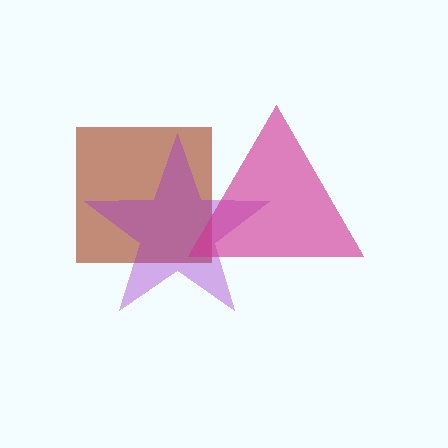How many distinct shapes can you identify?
There are 3 distinct shapes: a brown square, a purple star, a magenta triangle.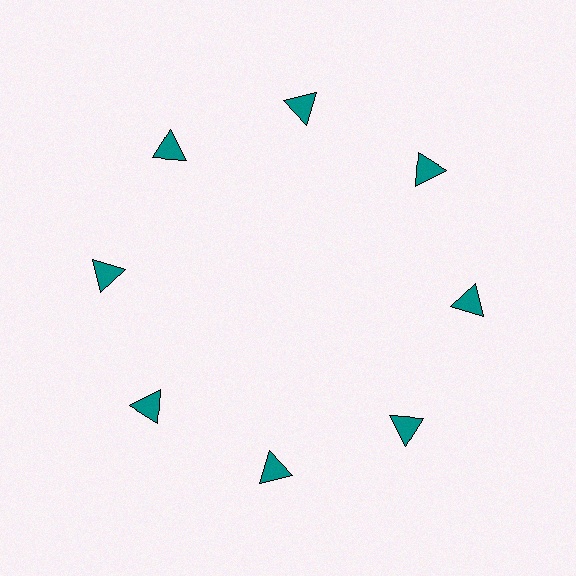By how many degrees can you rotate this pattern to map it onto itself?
The pattern maps onto itself every 45 degrees of rotation.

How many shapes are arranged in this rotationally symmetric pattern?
There are 8 shapes, arranged in 8 groups of 1.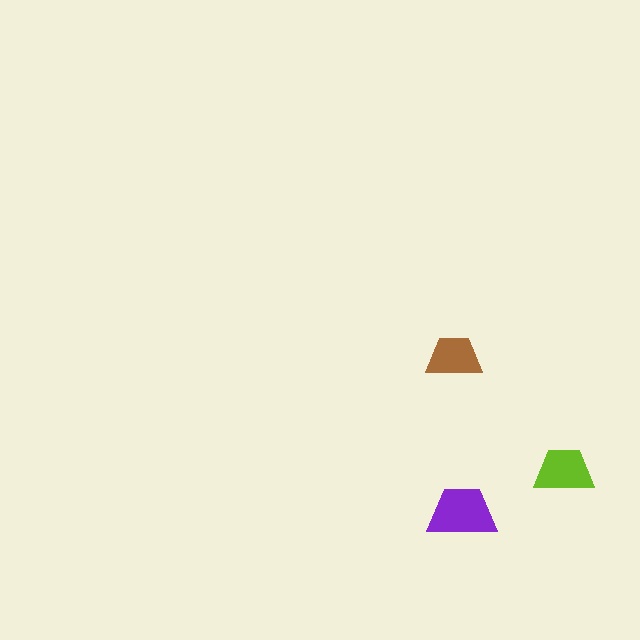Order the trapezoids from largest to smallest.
the purple one, the lime one, the brown one.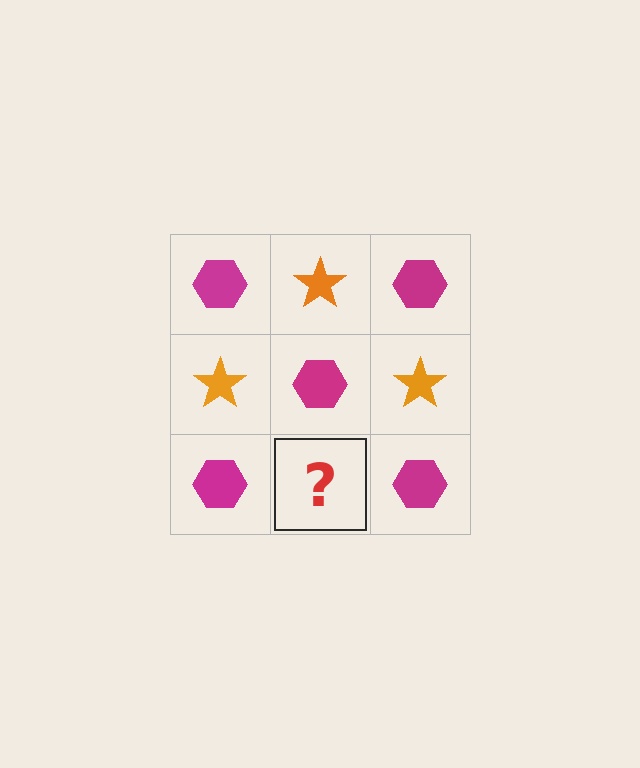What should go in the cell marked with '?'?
The missing cell should contain an orange star.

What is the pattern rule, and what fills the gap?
The rule is that it alternates magenta hexagon and orange star in a checkerboard pattern. The gap should be filled with an orange star.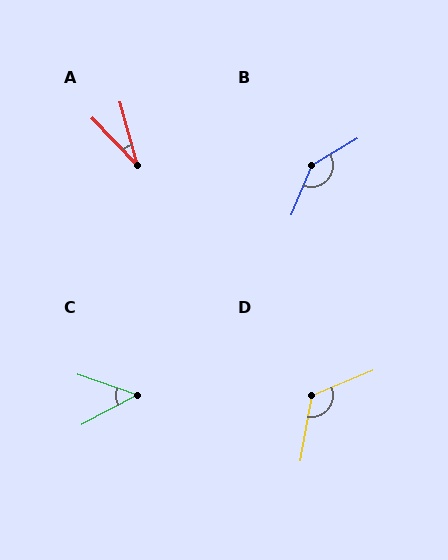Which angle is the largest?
B, at approximately 143 degrees.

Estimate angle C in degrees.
Approximately 47 degrees.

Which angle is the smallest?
A, at approximately 28 degrees.